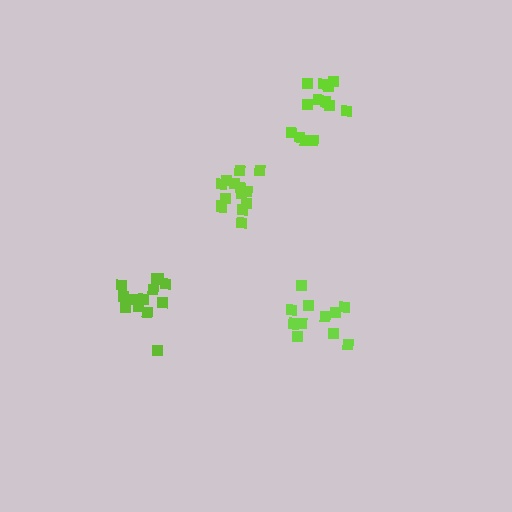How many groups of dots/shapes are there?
There are 4 groups.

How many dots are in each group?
Group 1: 13 dots, Group 2: 13 dots, Group 3: 11 dots, Group 4: 13 dots (50 total).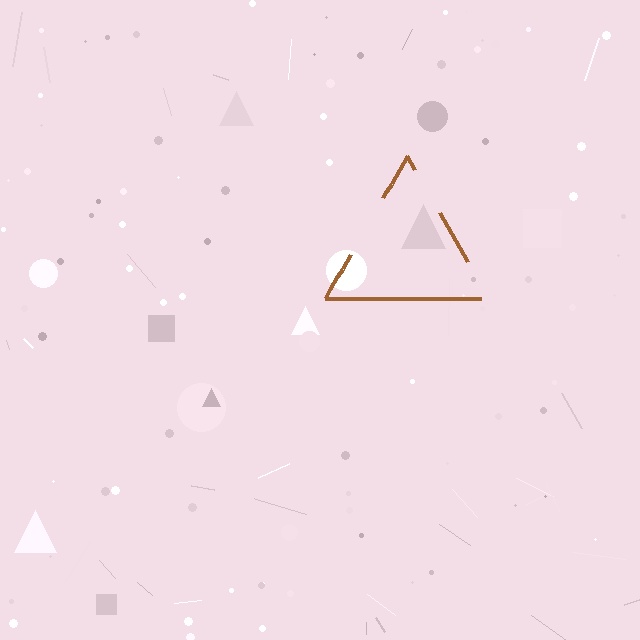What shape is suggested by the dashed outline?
The dashed outline suggests a triangle.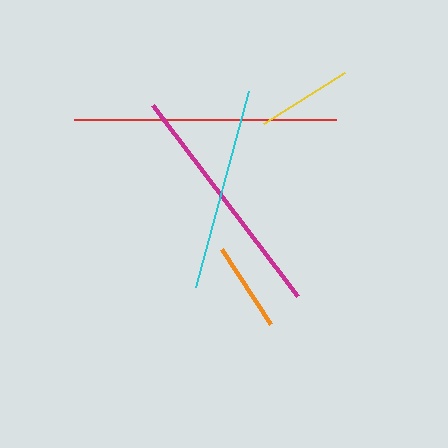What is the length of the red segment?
The red segment is approximately 262 pixels long.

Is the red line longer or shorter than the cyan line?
The red line is longer than the cyan line.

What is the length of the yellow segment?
The yellow segment is approximately 95 pixels long.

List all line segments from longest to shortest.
From longest to shortest: red, magenta, cyan, yellow, orange.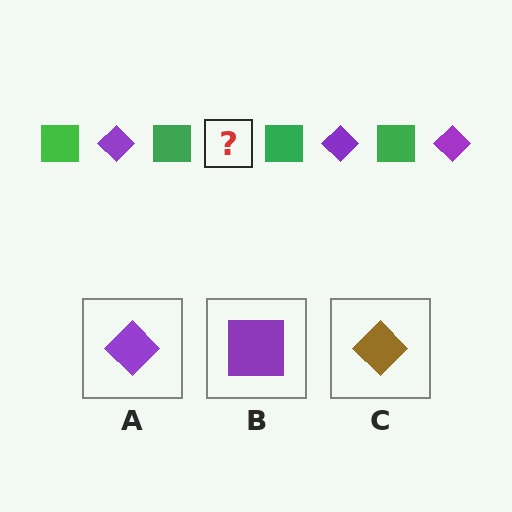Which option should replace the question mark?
Option A.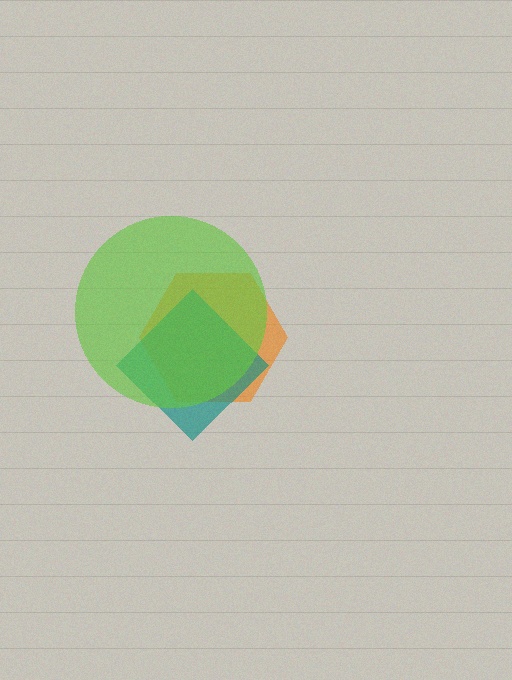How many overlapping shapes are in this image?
There are 3 overlapping shapes in the image.